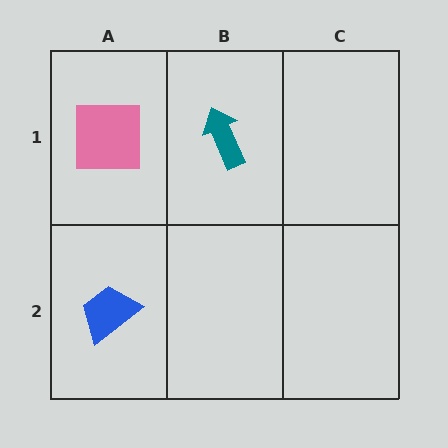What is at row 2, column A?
A blue trapezoid.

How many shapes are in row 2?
1 shape.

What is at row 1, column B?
A teal arrow.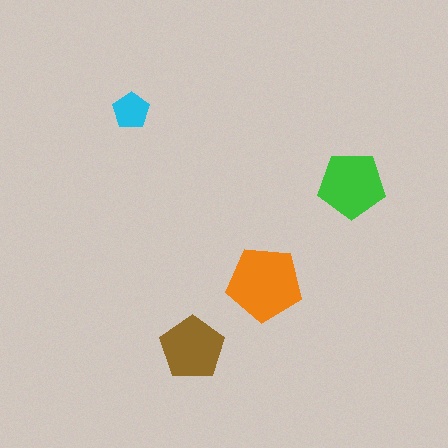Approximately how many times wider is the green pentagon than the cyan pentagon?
About 2 times wider.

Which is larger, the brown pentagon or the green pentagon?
The green one.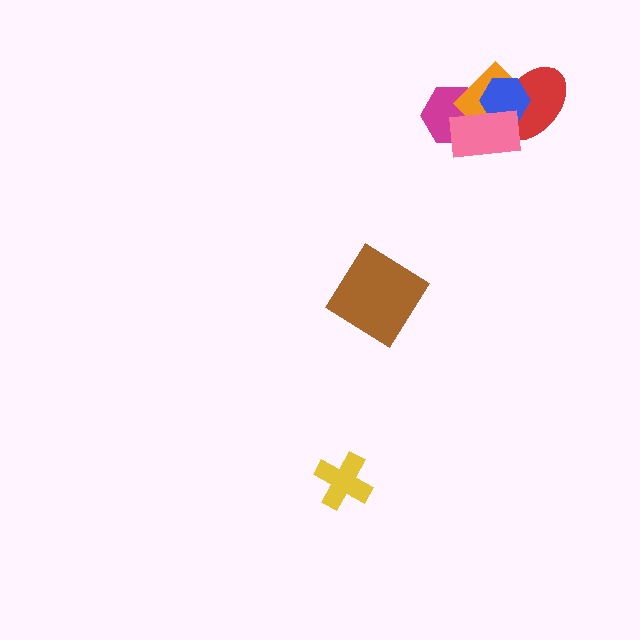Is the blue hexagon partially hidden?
Yes, it is partially covered by another shape.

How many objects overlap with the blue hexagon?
3 objects overlap with the blue hexagon.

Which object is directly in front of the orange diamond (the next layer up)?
The red ellipse is directly in front of the orange diamond.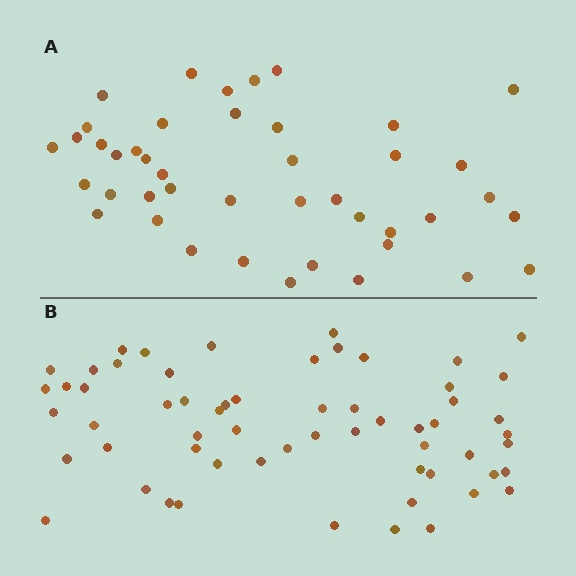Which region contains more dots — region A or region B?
Region B (the bottom region) has more dots.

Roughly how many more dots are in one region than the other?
Region B has approximately 15 more dots than region A.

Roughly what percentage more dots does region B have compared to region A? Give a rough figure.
About 40% more.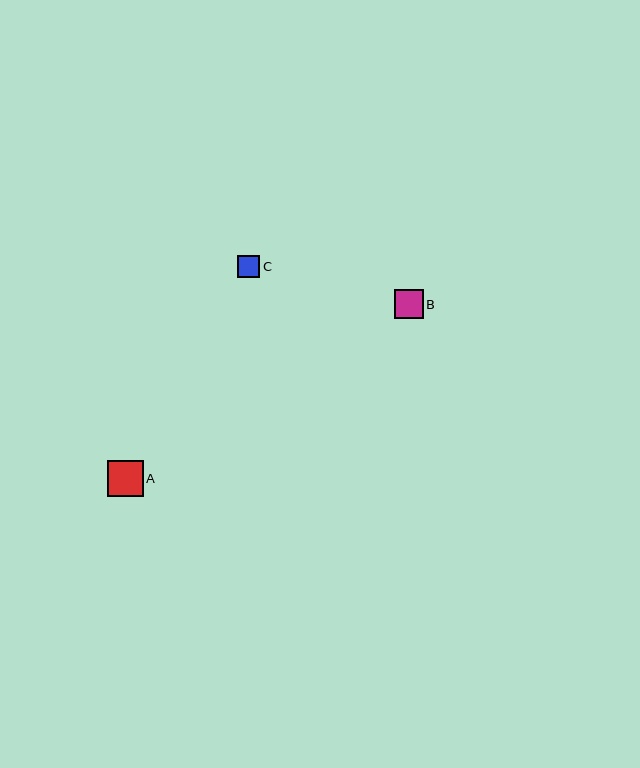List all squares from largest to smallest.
From largest to smallest: A, B, C.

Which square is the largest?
Square A is the largest with a size of approximately 36 pixels.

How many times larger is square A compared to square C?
Square A is approximately 1.6 times the size of square C.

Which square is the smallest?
Square C is the smallest with a size of approximately 22 pixels.